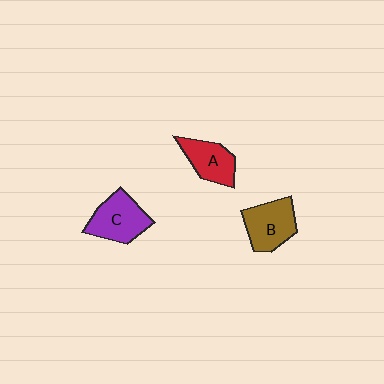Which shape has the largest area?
Shape C (purple).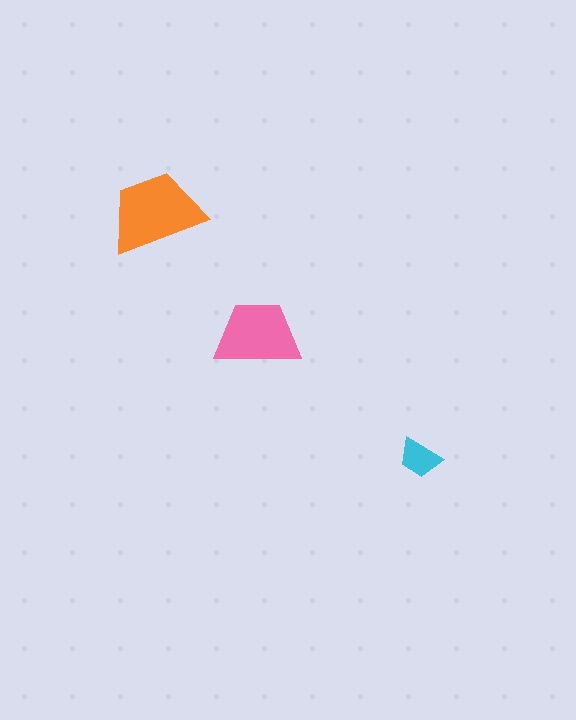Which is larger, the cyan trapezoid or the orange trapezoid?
The orange one.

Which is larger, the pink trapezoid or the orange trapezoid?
The orange one.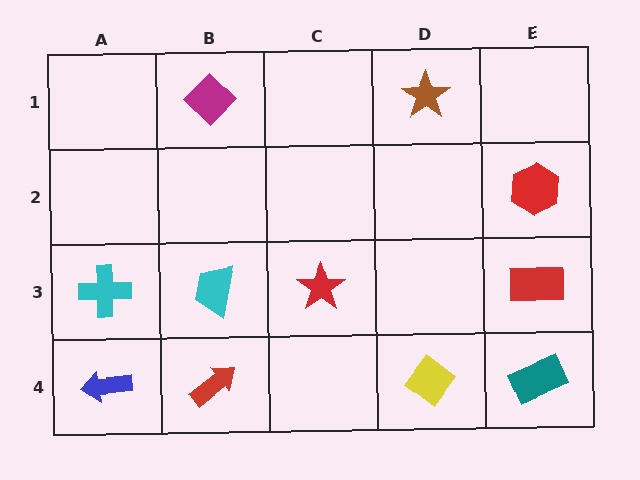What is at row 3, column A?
A cyan cross.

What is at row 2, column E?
A red hexagon.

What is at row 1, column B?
A magenta diamond.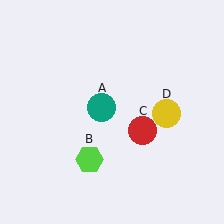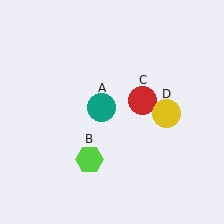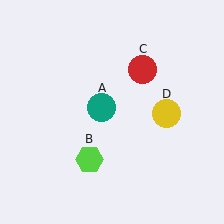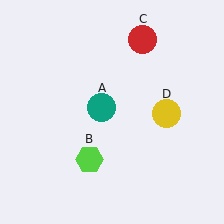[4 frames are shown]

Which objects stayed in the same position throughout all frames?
Teal circle (object A) and lime hexagon (object B) and yellow circle (object D) remained stationary.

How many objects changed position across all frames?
1 object changed position: red circle (object C).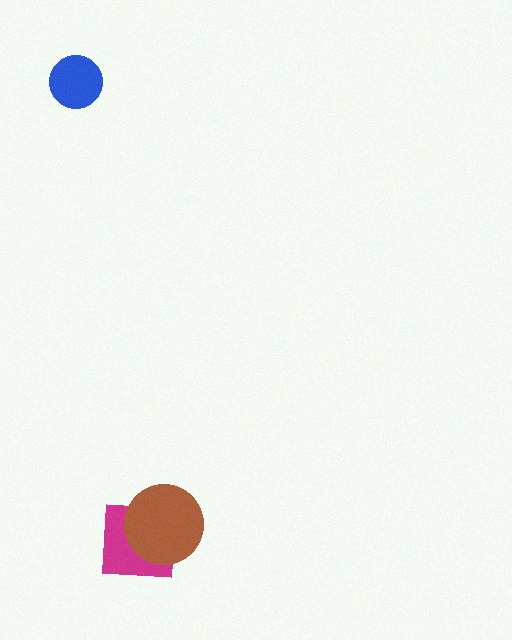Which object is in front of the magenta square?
The brown circle is in front of the magenta square.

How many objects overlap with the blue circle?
0 objects overlap with the blue circle.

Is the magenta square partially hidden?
Yes, it is partially covered by another shape.